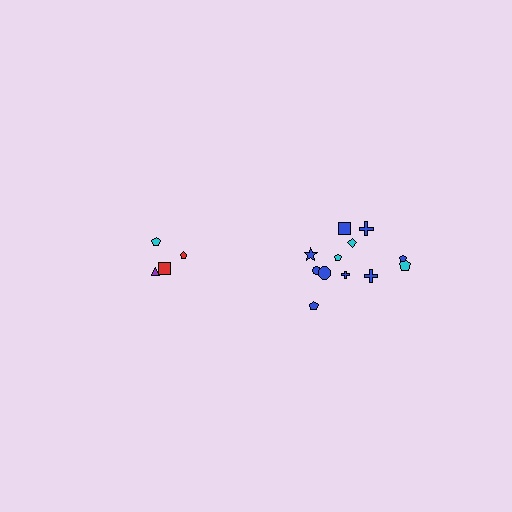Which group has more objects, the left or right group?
The right group.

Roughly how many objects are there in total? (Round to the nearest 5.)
Roughly 15 objects in total.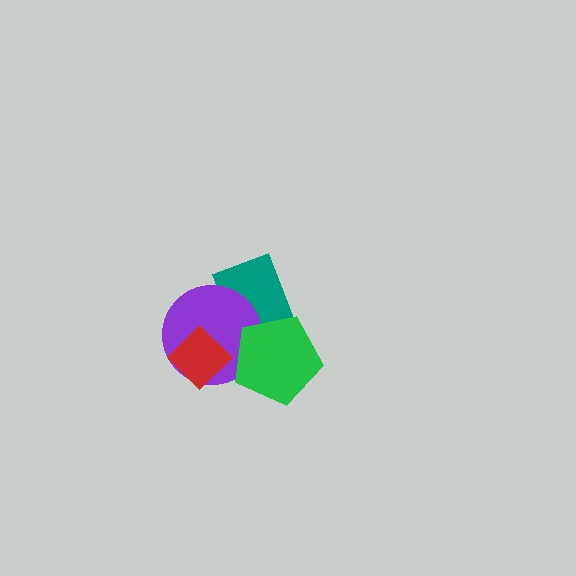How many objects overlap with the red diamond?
1 object overlaps with the red diamond.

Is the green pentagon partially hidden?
No, no other shape covers it.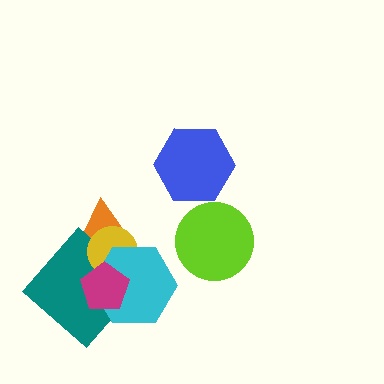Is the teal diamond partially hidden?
Yes, it is partially covered by another shape.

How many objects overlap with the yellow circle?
4 objects overlap with the yellow circle.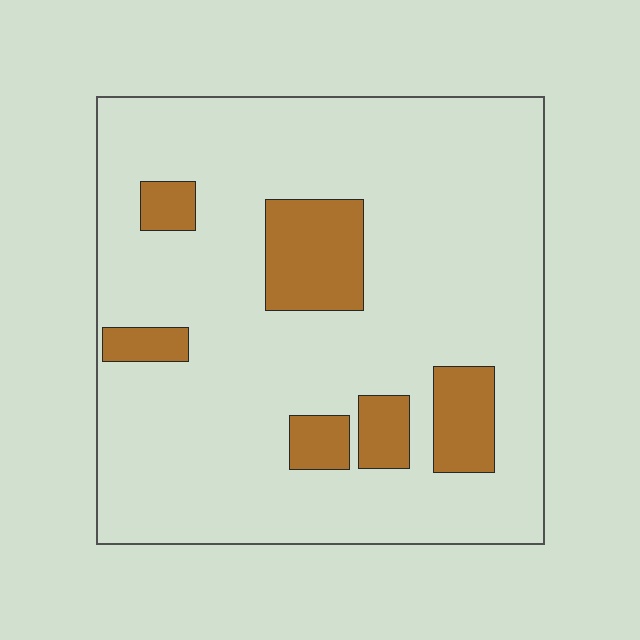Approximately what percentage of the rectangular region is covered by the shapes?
Approximately 15%.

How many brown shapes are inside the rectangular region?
6.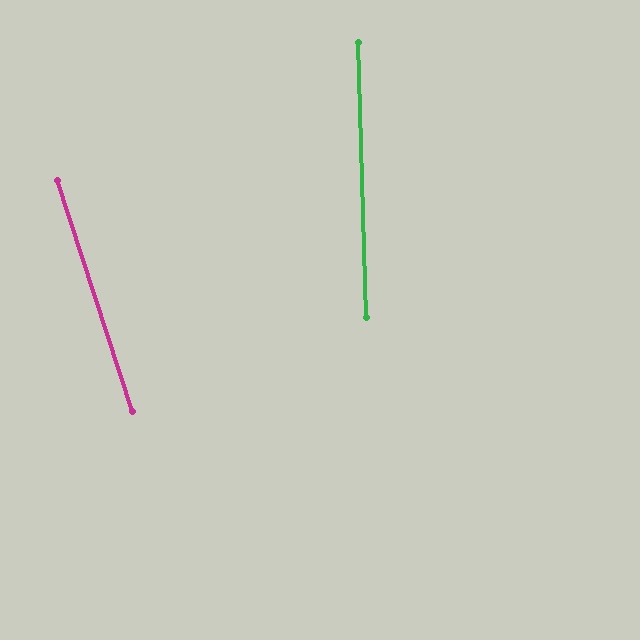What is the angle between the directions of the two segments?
Approximately 16 degrees.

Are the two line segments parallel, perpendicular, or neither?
Neither parallel nor perpendicular — they differ by about 16°.